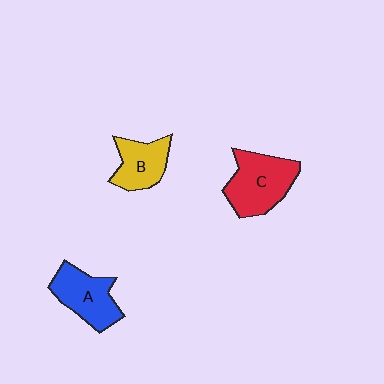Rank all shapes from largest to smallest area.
From largest to smallest: C (red), A (blue), B (yellow).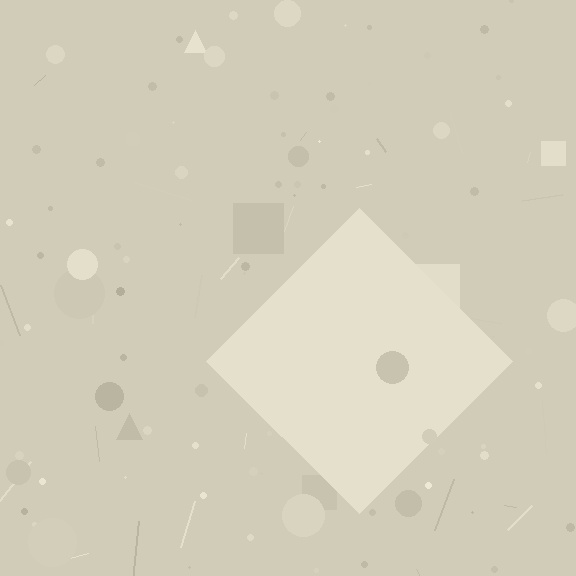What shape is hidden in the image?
A diamond is hidden in the image.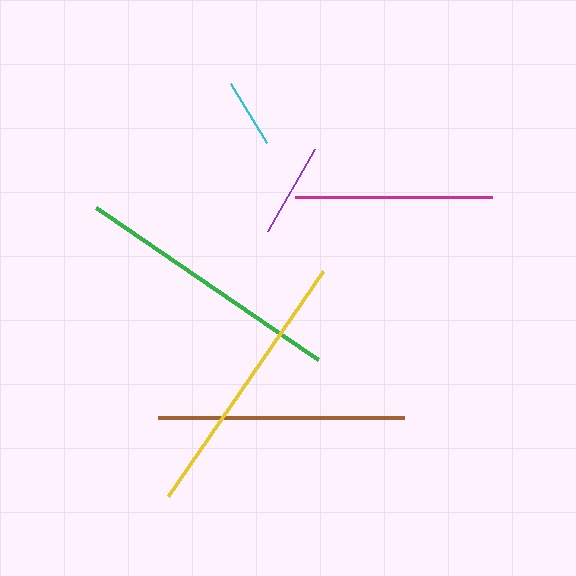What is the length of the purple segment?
The purple segment is approximately 94 pixels long.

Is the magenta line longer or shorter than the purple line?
The magenta line is longer than the purple line.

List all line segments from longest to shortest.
From longest to shortest: yellow, green, brown, magenta, purple, cyan.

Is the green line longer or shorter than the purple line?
The green line is longer than the purple line.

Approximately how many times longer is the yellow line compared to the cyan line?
The yellow line is approximately 4.0 times the length of the cyan line.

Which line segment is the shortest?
The cyan line is the shortest at approximately 68 pixels.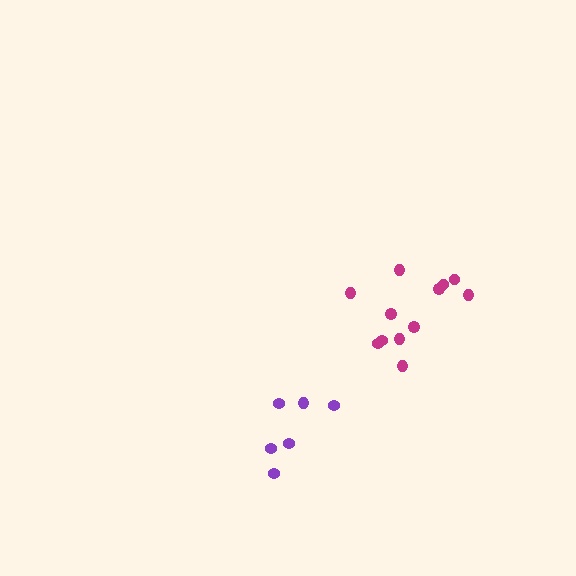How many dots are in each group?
Group 1: 6 dots, Group 2: 12 dots (18 total).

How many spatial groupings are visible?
There are 2 spatial groupings.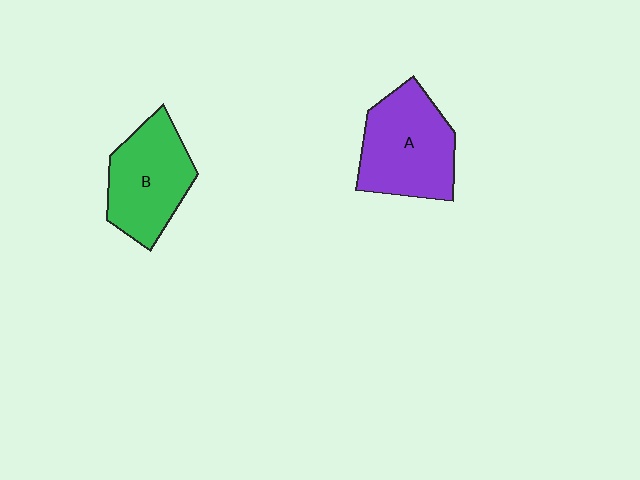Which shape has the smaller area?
Shape B (green).